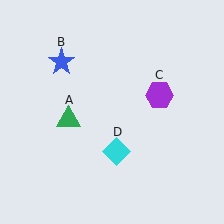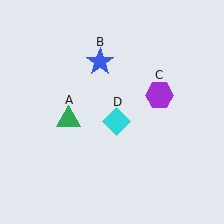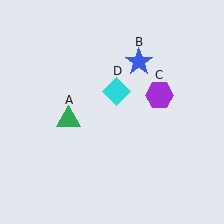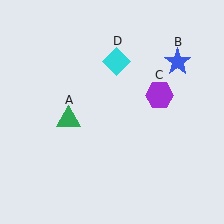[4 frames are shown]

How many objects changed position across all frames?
2 objects changed position: blue star (object B), cyan diamond (object D).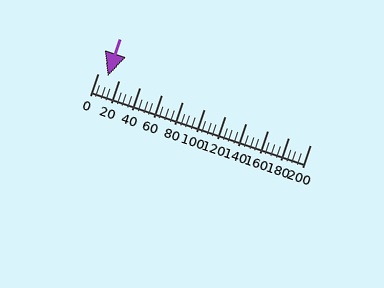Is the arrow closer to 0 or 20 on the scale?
The arrow is closer to 0.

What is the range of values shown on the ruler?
The ruler shows values from 0 to 200.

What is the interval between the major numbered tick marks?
The major tick marks are spaced 20 units apart.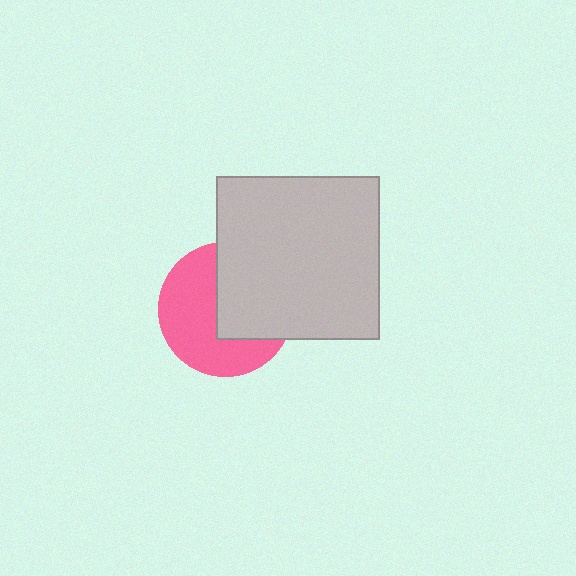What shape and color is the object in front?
The object in front is a light gray square.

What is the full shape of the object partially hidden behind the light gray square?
The partially hidden object is a pink circle.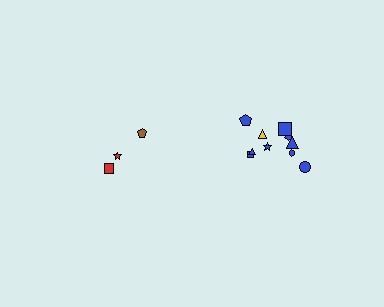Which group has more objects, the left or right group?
The right group.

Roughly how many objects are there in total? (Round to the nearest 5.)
Roughly 15 objects in total.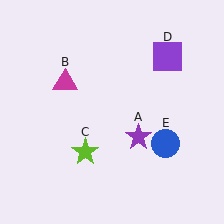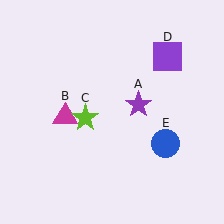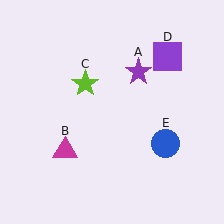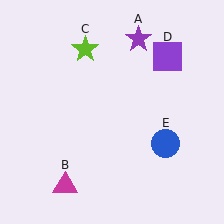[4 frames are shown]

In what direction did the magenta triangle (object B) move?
The magenta triangle (object B) moved down.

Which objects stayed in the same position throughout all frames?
Purple square (object D) and blue circle (object E) remained stationary.